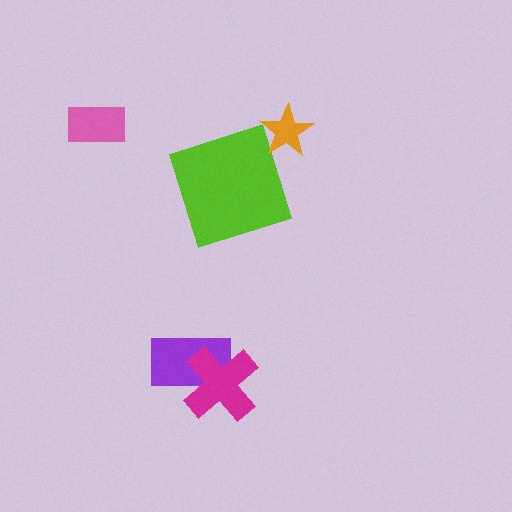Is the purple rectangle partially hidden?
Yes, it is partially covered by another shape.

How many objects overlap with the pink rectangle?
0 objects overlap with the pink rectangle.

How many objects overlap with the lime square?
0 objects overlap with the lime square.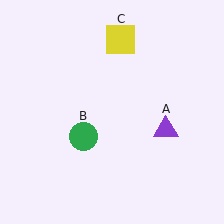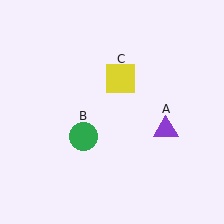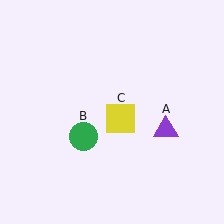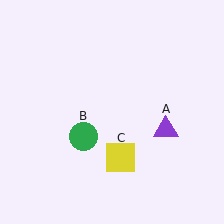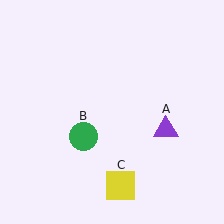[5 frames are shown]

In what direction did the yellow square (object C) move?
The yellow square (object C) moved down.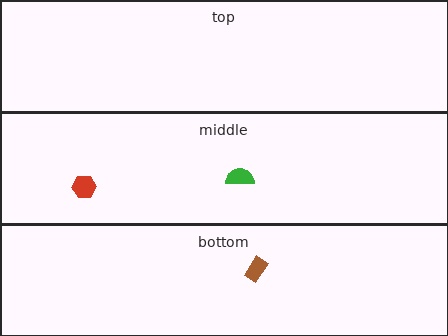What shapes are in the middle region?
The red hexagon, the green semicircle.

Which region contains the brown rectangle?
The bottom region.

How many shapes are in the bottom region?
1.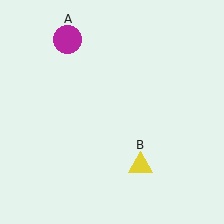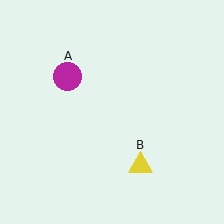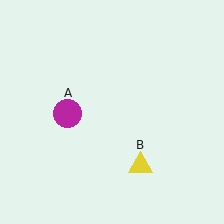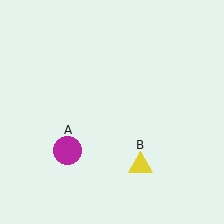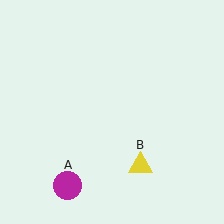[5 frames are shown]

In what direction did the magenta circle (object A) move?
The magenta circle (object A) moved down.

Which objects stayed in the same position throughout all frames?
Yellow triangle (object B) remained stationary.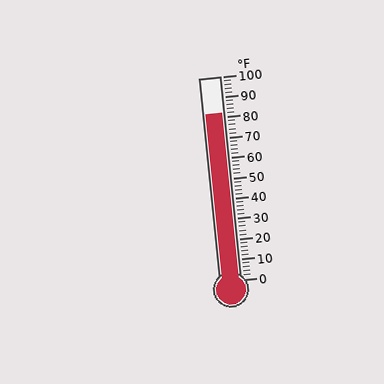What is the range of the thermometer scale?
The thermometer scale ranges from 0°F to 100°F.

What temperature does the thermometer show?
The thermometer shows approximately 82°F.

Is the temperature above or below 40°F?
The temperature is above 40°F.